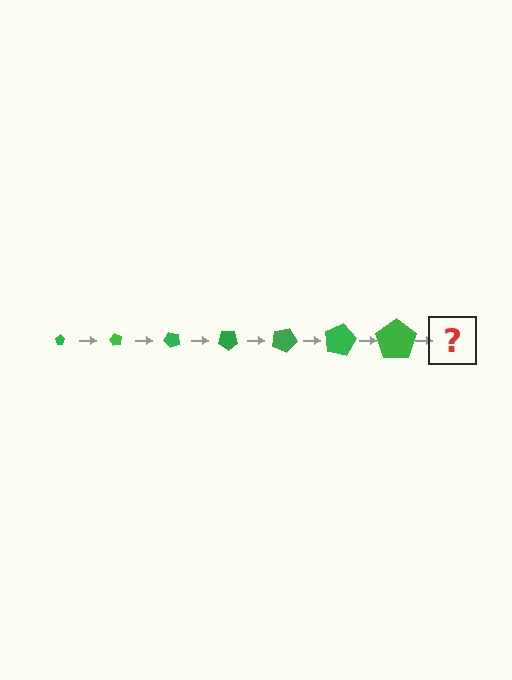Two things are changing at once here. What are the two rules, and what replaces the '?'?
The two rules are that the pentagon grows larger each step and it rotates 60 degrees each step. The '?' should be a pentagon, larger than the previous one and rotated 420 degrees from the start.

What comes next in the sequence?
The next element should be a pentagon, larger than the previous one and rotated 420 degrees from the start.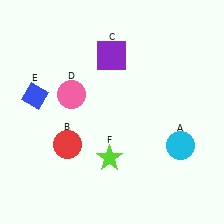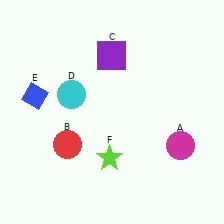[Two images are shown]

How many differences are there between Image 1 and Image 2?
There are 2 differences between the two images.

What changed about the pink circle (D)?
In Image 1, D is pink. In Image 2, it changed to cyan.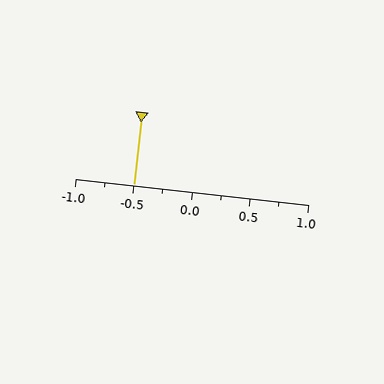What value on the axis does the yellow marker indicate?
The marker indicates approximately -0.5.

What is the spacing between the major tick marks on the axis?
The major ticks are spaced 0.5 apart.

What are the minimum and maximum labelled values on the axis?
The axis runs from -1.0 to 1.0.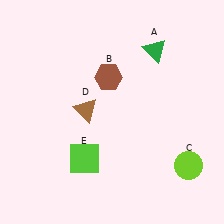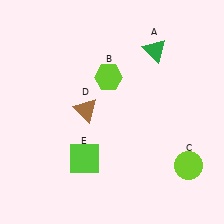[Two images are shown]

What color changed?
The hexagon (B) changed from brown in Image 1 to lime in Image 2.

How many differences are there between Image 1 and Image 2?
There is 1 difference between the two images.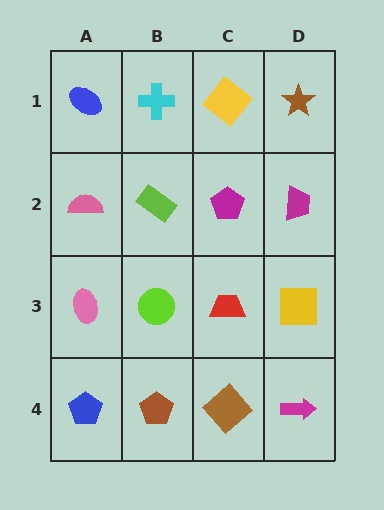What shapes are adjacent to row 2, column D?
A brown star (row 1, column D), a yellow square (row 3, column D), a magenta pentagon (row 2, column C).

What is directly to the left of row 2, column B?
A pink semicircle.